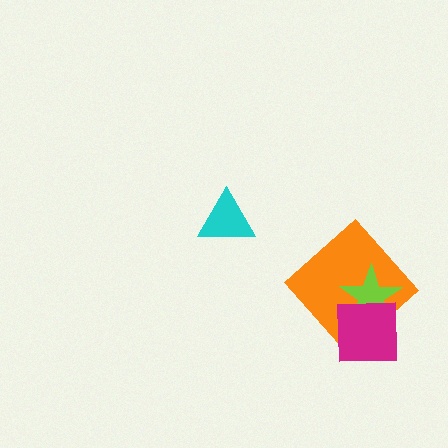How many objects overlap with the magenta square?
2 objects overlap with the magenta square.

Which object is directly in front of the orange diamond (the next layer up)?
The lime star is directly in front of the orange diamond.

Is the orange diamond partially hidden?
Yes, it is partially covered by another shape.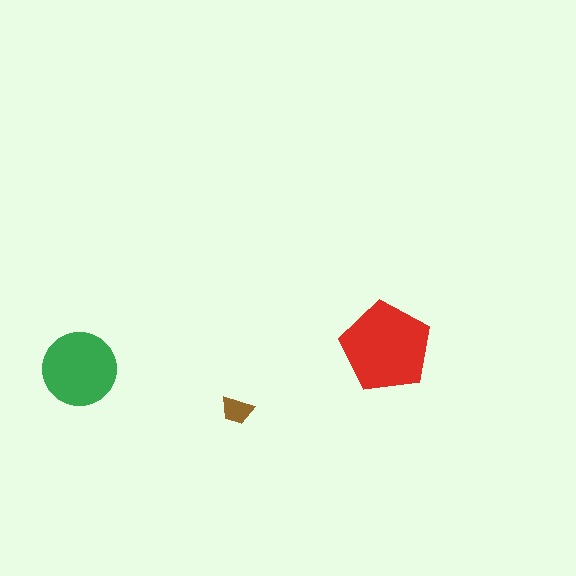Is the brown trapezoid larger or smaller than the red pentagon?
Smaller.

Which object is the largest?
The red pentagon.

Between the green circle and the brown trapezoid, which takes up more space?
The green circle.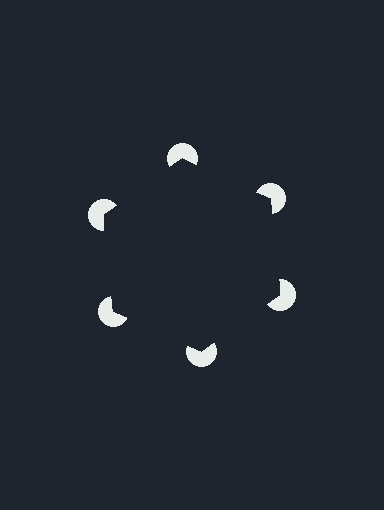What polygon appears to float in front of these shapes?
An illusory hexagon — its edges are inferred from the aligned wedge cuts in the pac-man discs, not physically drawn.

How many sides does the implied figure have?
6 sides.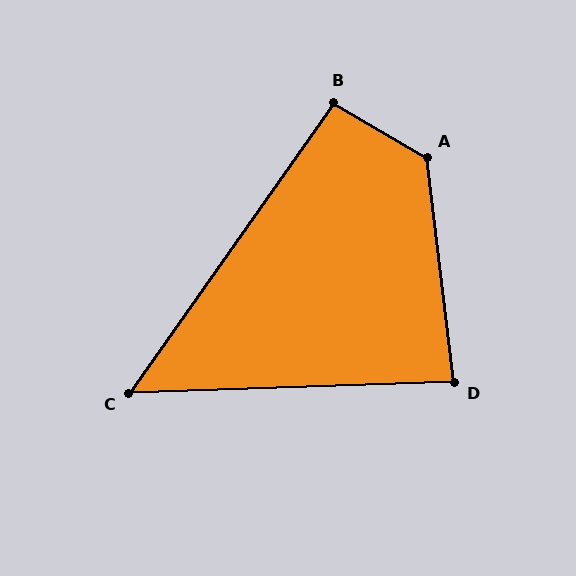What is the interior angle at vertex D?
Approximately 85 degrees (approximately right).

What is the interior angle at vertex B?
Approximately 95 degrees (approximately right).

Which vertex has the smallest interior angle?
C, at approximately 53 degrees.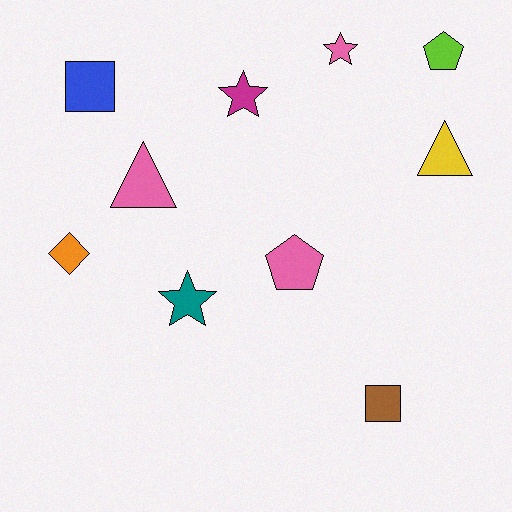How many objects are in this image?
There are 10 objects.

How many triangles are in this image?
There are 2 triangles.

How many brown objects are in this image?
There is 1 brown object.